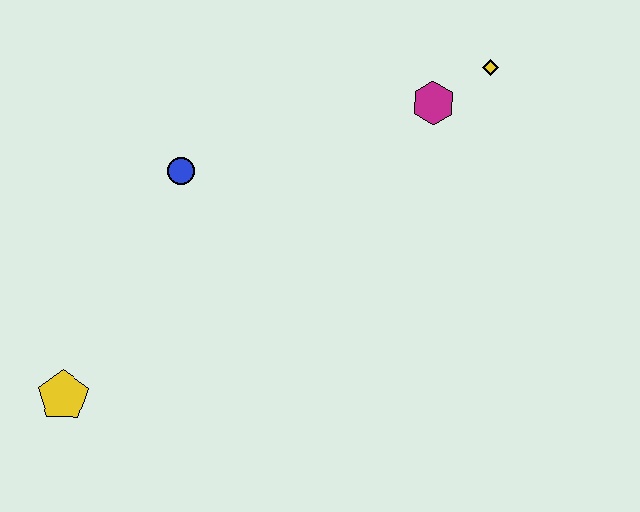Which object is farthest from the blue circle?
The yellow diamond is farthest from the blue circle.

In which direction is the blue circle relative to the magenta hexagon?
The blue circle is to the left of the magenta hexagon.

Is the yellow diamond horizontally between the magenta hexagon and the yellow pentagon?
No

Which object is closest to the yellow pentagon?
The blue circle is closest to the yellow pentagon.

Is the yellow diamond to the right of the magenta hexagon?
Yes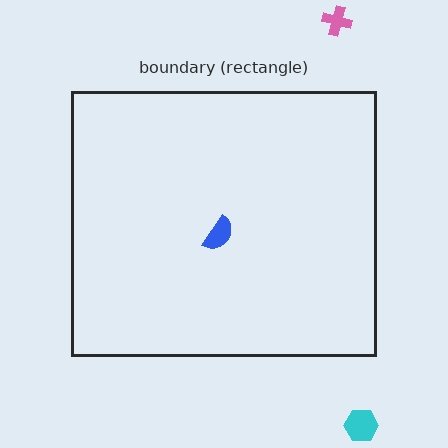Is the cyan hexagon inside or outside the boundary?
Outside.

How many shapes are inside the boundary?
1 inside, 2 outside.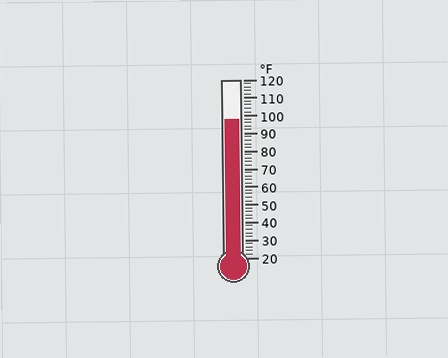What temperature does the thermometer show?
The thermometer shows approximately 98°F.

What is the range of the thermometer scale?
The thermometer scale ranges from 20°F to 120°F.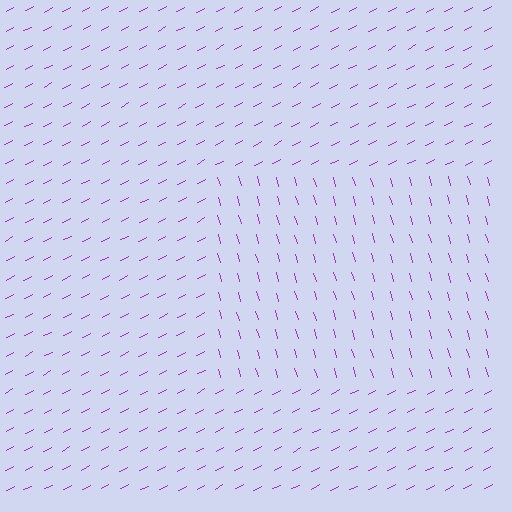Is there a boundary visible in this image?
Yes, there is a texture boundary formed by a change in line orientation.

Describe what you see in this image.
The image is filled with small purple line segments. A rectangle region in the image has lines oriented differently from the surrounding lines, creating a visible texture boundary.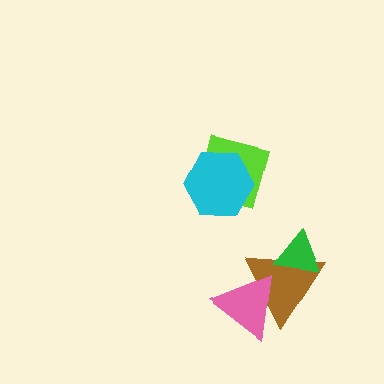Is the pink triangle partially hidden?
No, no other shape covers it.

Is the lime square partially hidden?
Yes, it is partially covered by another shape.